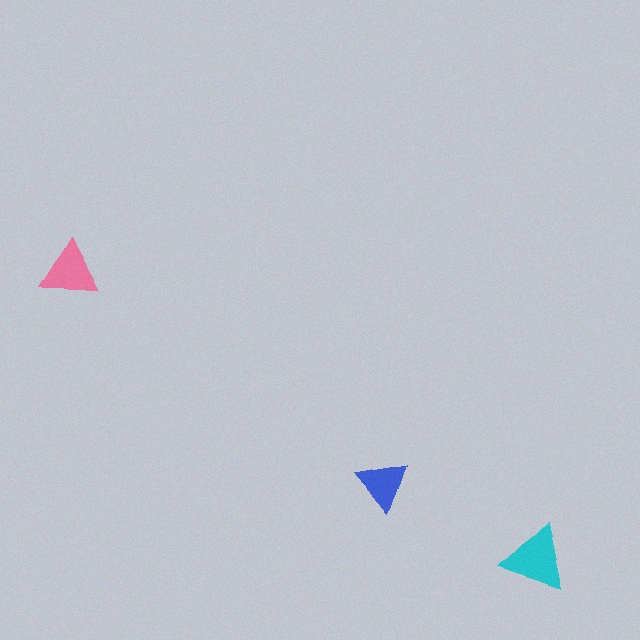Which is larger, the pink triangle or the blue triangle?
The pink one.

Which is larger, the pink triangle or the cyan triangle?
The cyan one.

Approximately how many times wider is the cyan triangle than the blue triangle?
About 1.5 times wider.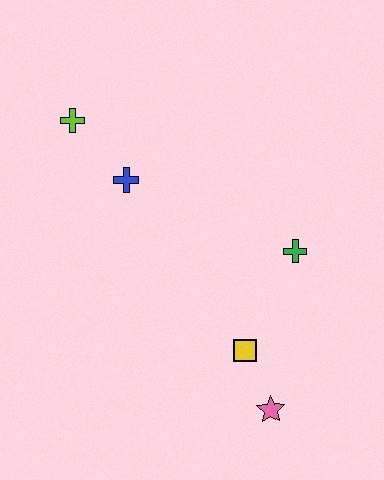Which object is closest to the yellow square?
The pink star is closest to the yellow square.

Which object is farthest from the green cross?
The lime cross is farthest from the green cross.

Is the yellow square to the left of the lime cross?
No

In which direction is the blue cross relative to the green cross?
The blue cross is to the left of the green cross.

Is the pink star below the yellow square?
Yes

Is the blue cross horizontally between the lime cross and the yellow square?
Yes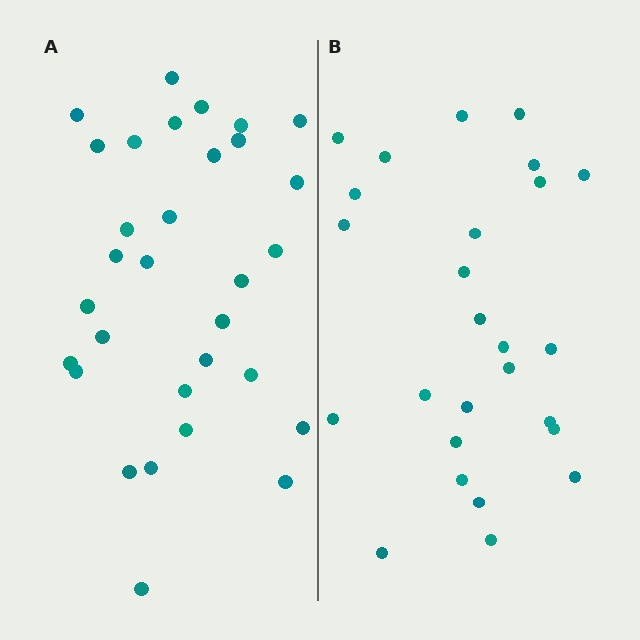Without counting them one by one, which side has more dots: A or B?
Region A (the left region) has more dots.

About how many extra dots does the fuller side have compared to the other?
Region A has about 5 more dots than region B.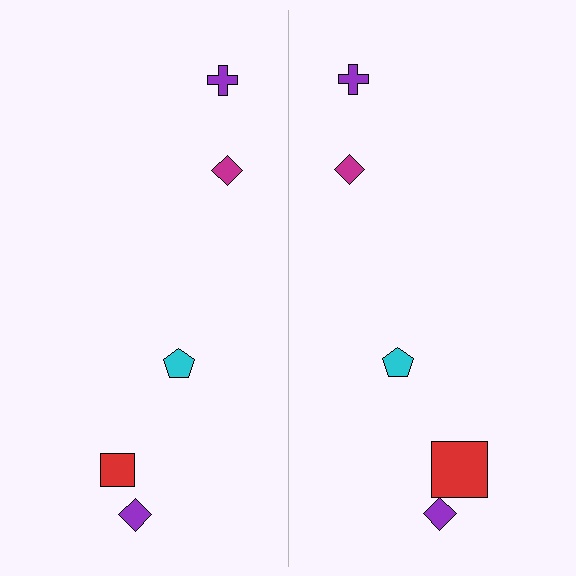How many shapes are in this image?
There are 10 shapes in this image.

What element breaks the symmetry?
The red square on the right side has a different size than its mirror counterpart.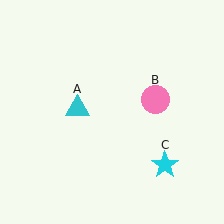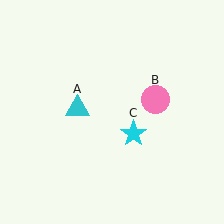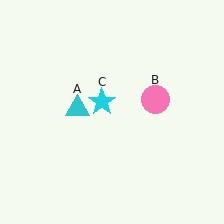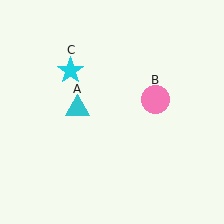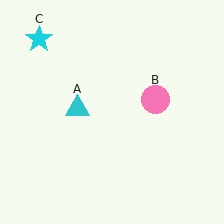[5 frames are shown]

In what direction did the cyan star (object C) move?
The cyan star (object C) moved up and to the left.